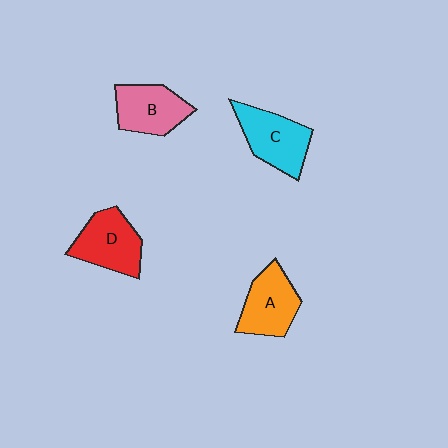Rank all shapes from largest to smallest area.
From largest to smallest: C (cyan), D (red), A (orange), B (pink).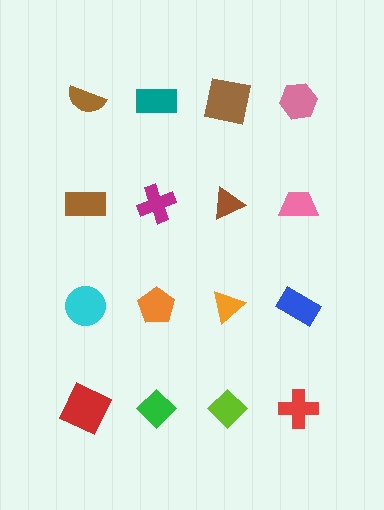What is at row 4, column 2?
A green diamond.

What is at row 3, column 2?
An orange pentagon.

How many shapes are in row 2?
4 shapes.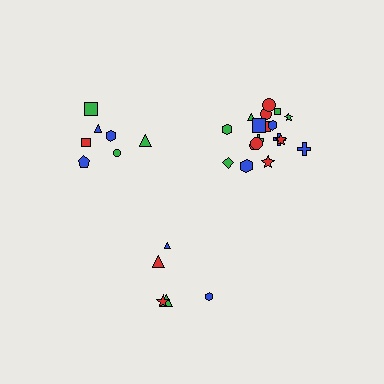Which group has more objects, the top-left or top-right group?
The top-right group.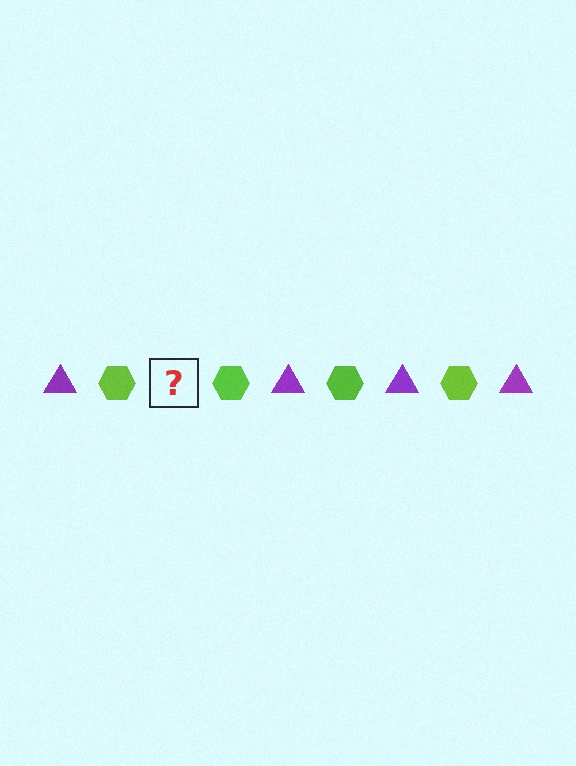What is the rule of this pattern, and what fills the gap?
The rule is that the pattern alternates between purple triangle and lime hexagon. The gap should be filled with a purple triangle.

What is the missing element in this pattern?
The missing element is a purple triangle.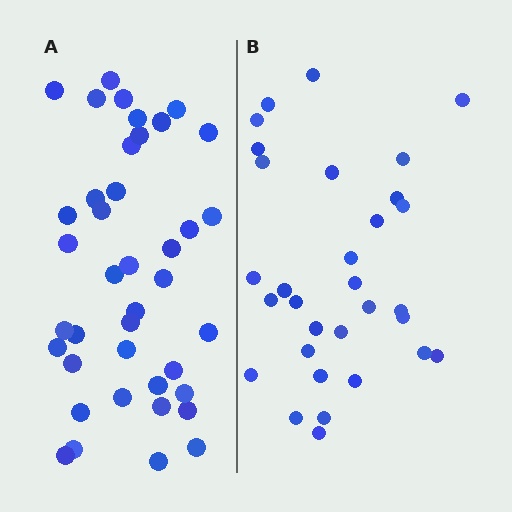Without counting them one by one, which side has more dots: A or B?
Region A (the left region) has more dots.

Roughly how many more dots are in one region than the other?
Region A has roughly 8 or so more dots than region B.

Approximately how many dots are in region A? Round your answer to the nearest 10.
About 40 dots.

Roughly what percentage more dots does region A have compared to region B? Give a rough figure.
About 30% more.